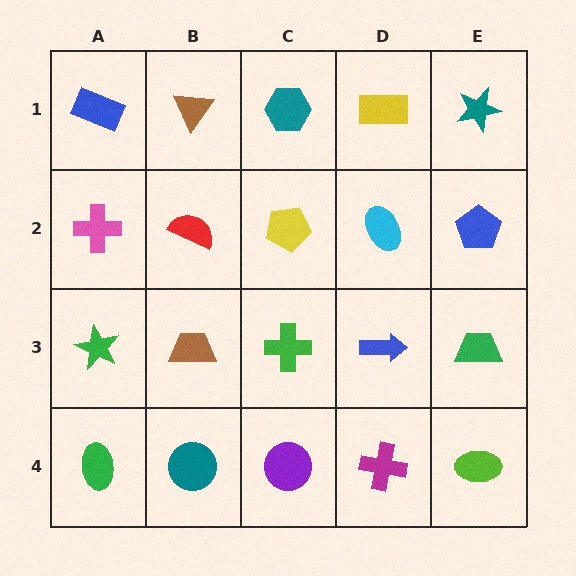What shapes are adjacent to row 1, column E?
A blue pentagon (row 2, column E), a yellow rectangle (row 1, column D).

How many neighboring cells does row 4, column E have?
2.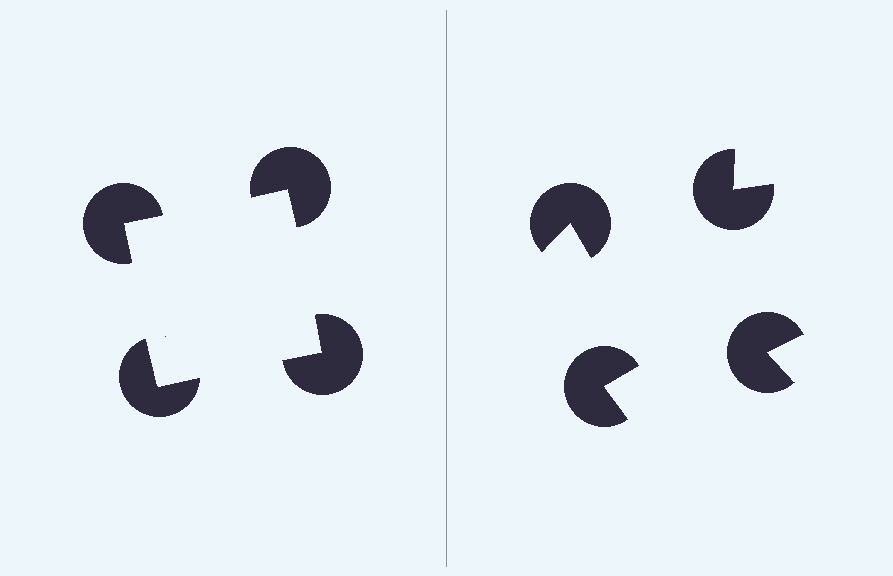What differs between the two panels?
The pac-man discs are positioned identically on both sides; only the wedge orientations differ. On the left they align to a square; on the right they are misaligned.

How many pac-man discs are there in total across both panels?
8 — 4 on each side.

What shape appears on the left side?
An illusory square.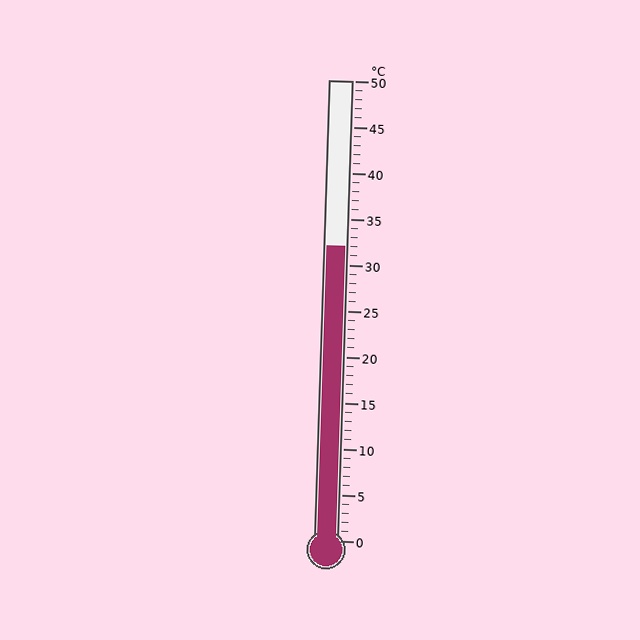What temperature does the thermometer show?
The thermometer shows approximately 32°C.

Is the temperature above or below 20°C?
The temperature is above 20°C.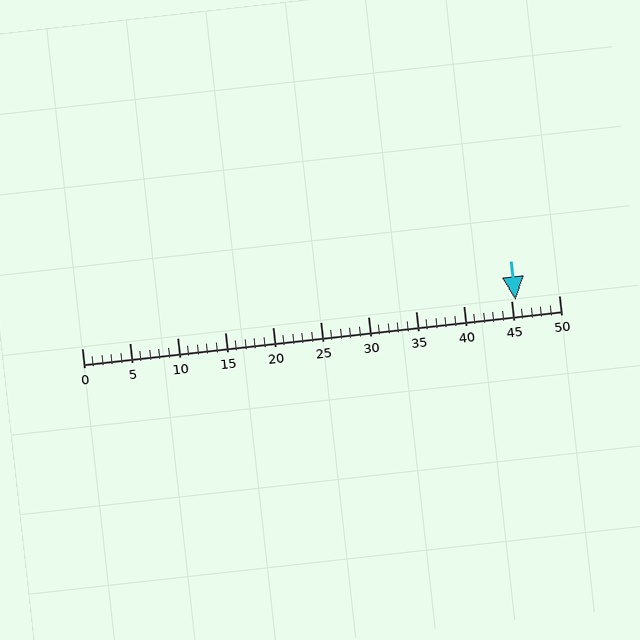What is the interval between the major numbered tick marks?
The major tick marks are spaced 5 units apart.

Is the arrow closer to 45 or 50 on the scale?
The arrow is closer to 45.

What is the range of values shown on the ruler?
The ruler shows values from 0 to 50.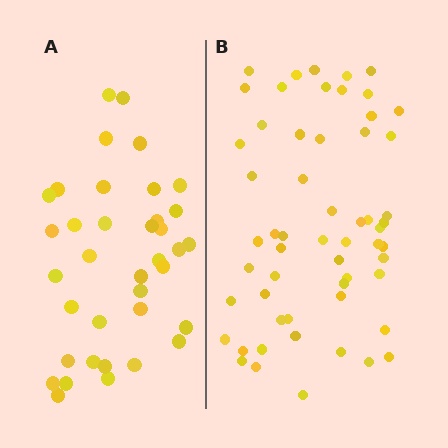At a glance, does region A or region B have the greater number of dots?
Region B (the right region) has more dots.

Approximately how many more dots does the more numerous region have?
Region B has approximately 20 more dots than region A.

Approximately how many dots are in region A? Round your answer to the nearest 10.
About 40 dots. (The exact count is 37, which rounds to 40.)